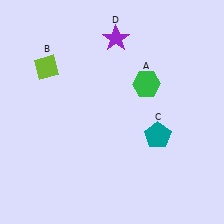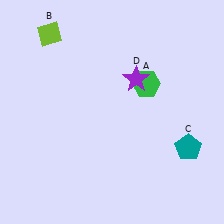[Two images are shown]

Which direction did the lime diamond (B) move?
The lime diamond (B) moved up.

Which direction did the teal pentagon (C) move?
The teal pentagon (C) moved right.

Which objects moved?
The objects that moved are: the lime diamond (B), the teal pentagon (C), the purple star (D).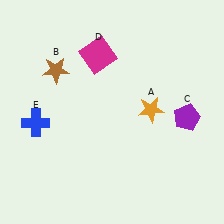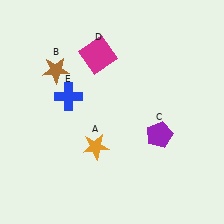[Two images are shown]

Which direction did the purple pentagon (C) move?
The purple pentagon (C) moved left.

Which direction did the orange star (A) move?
The orange star (A) moved left.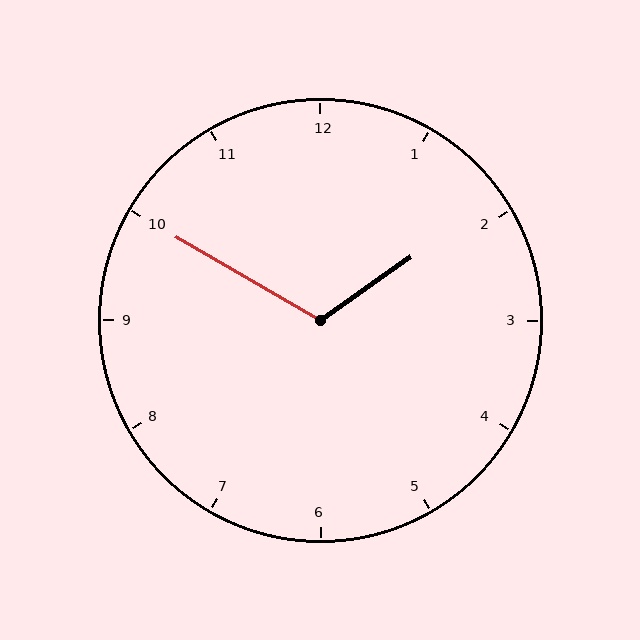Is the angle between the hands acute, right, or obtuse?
It is obtuse.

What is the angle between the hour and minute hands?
Approximately 115 degrees.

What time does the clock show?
1:50.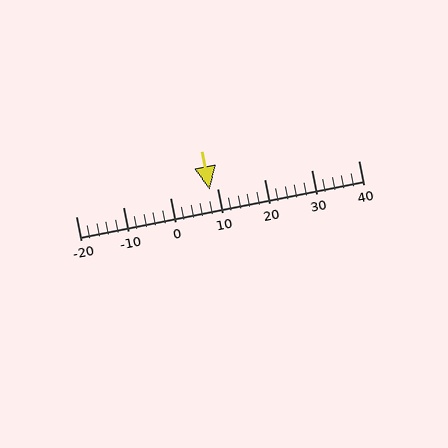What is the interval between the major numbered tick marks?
The major tick marks are spaced 10 units apart.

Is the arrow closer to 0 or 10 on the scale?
The arrow is closer to 10.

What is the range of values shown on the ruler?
The ruler shows values from -20 to 40.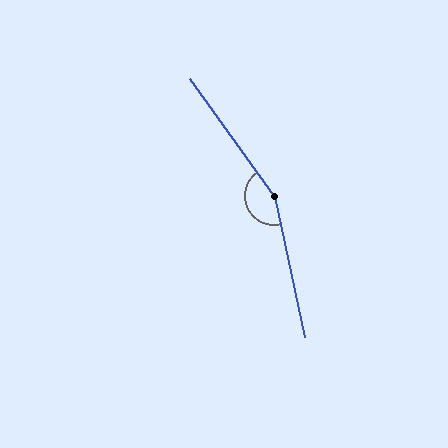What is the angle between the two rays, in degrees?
Approximately 156 degrees.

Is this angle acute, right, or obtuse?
It is obtuse.